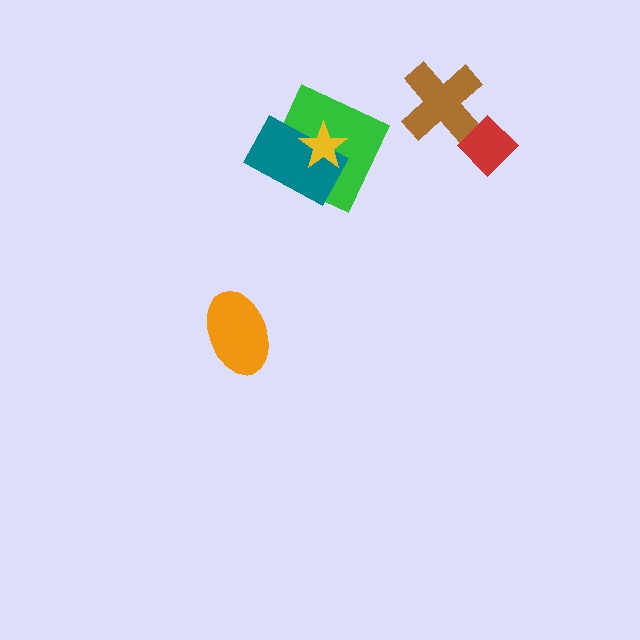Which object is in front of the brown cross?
The red diamond is in front of the brown cross.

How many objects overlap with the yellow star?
2 objects overlap with the yellow star.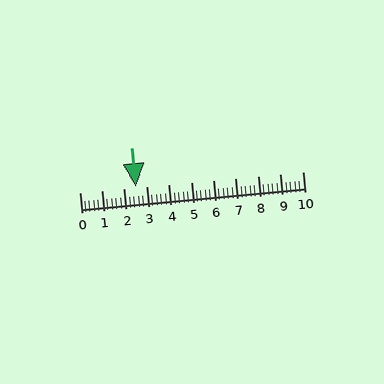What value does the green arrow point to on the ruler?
The green arrow points to approximately 2.5.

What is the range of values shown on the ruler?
The ruler shows values from 0 to 10.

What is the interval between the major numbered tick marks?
The major tick marks are spaced 1 units apart.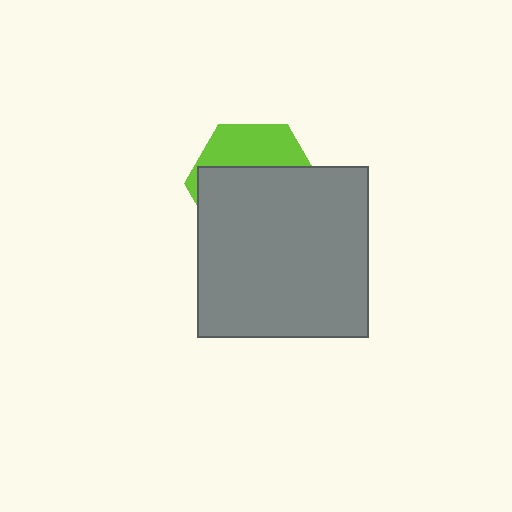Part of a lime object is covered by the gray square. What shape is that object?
It is a hexagon.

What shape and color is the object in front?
The object in front is a gray square.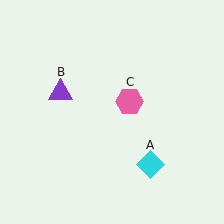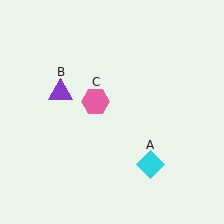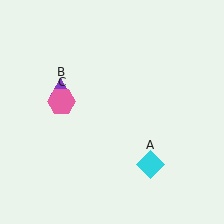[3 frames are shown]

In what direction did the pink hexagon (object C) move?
The pink hexagon (object C) moved left.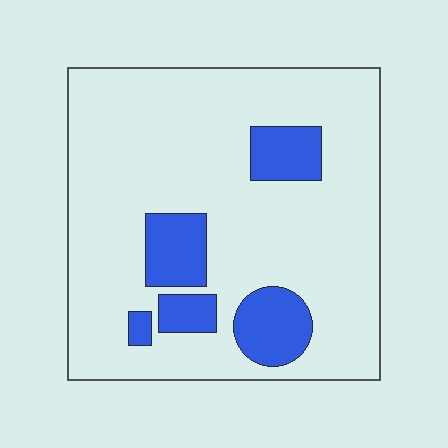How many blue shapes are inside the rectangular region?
5.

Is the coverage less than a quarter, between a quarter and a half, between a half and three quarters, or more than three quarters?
Less than a quarter.